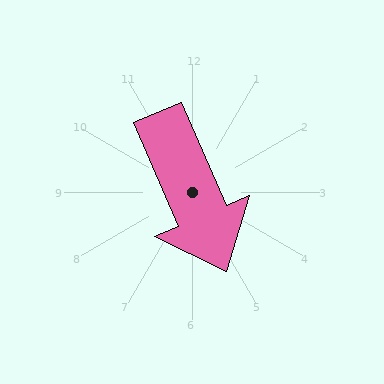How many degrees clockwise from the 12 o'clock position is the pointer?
Approximately 157 degrees.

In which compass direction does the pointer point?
Southeast.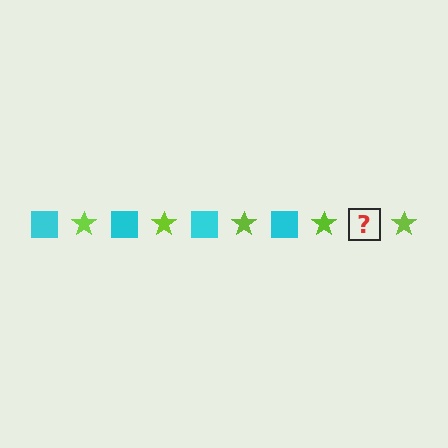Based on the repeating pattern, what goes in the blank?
The blank should be a cyan square.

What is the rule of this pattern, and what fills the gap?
The rule is that the pattern alternates between cyan square and lime star. The gap should be filled with a cyan square.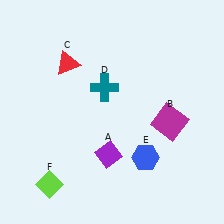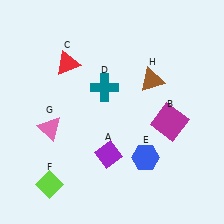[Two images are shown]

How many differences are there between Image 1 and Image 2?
There are 2 differences between the two images.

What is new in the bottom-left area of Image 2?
A pink triangle (G) was added in the bottom-left area of Image 2.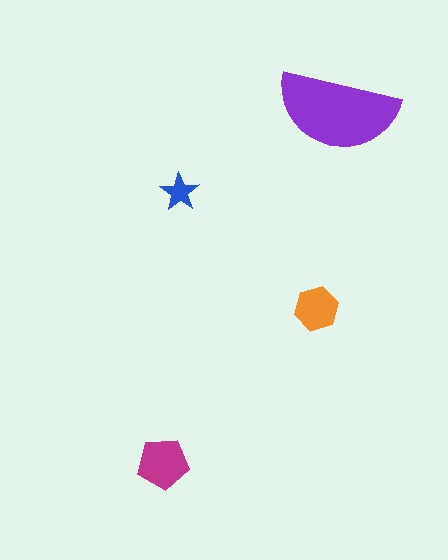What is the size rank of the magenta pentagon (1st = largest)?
2nd.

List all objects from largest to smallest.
The purple semicircle, the magenta pentagon, the orange hexagon, the blue star.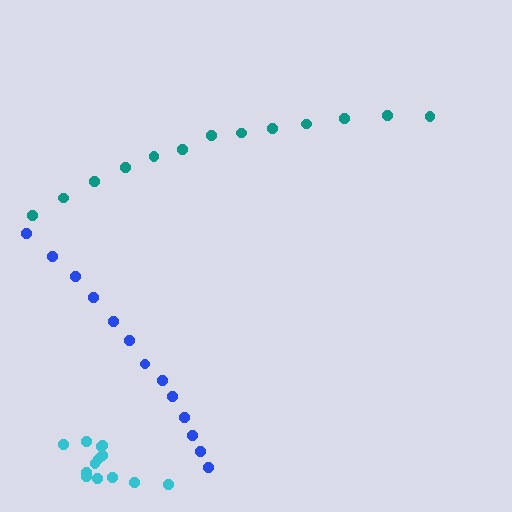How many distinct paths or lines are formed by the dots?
There are 3 distinct paths.